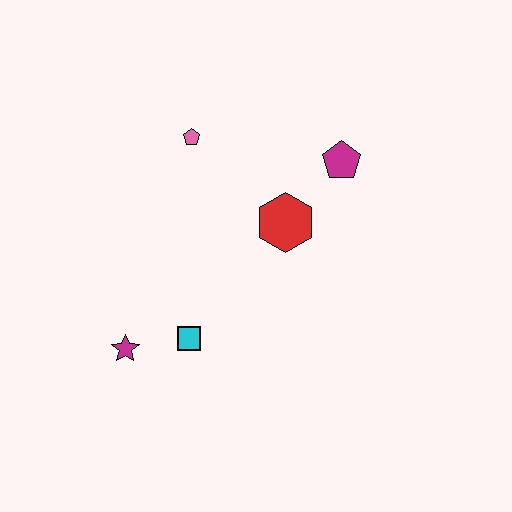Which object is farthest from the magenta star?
The magenta pentagon is farthest from the magenta star.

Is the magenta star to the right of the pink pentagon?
No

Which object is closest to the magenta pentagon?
The red hexagon is closest to the magenta pentagon.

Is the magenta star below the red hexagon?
Yes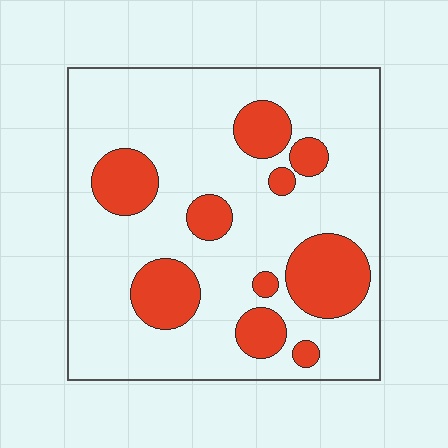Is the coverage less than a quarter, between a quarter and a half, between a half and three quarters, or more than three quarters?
Less than a quarter.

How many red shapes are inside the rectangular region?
10.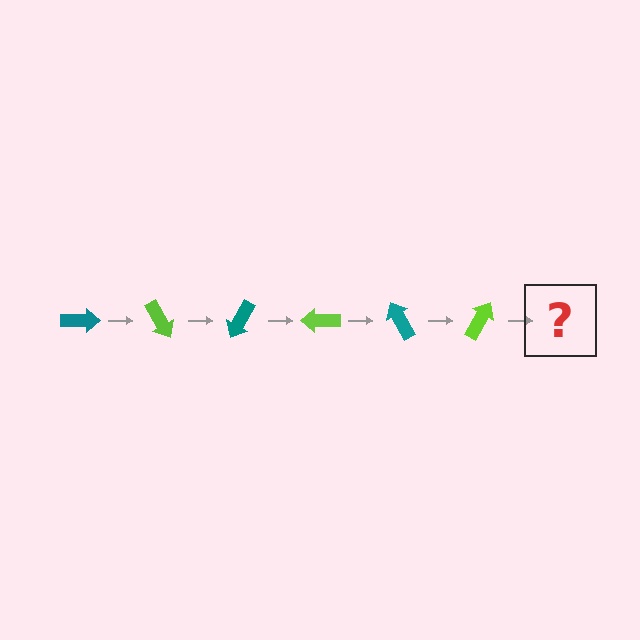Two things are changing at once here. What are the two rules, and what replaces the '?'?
The two rules are that it rotates 60 degrees each step and the color cycles through teal and lime. The '?' should be a teal arrow, rotated 360 degrees from the start.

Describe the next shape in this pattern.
It should be a teal arrow, rotated 360 degrees from the start.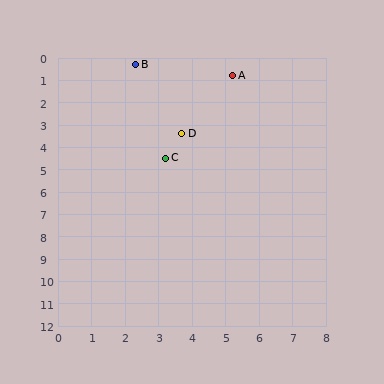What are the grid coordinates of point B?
Point B is at approximately (2.3, 0.3).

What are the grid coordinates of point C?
Point C is at approximately (3.2, 4.5).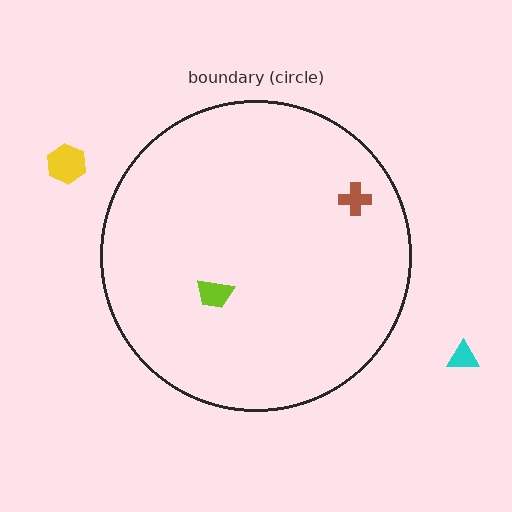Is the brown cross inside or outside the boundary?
Inside.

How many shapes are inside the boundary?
2 inside, 2 outside.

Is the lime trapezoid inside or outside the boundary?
Inside.